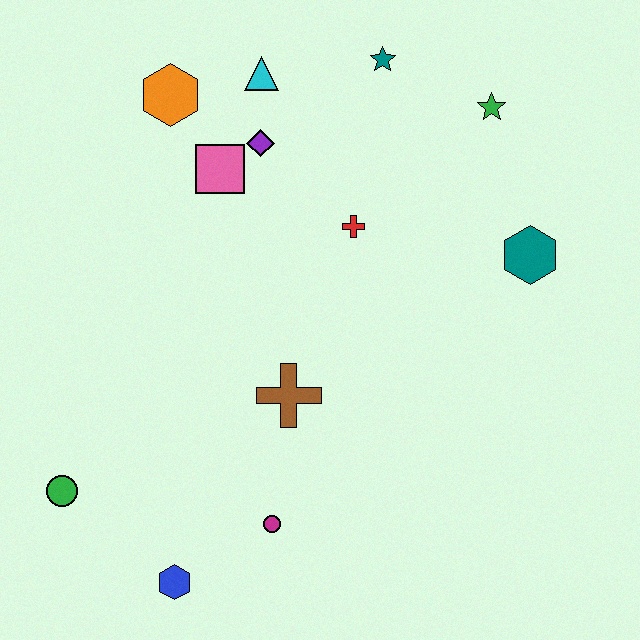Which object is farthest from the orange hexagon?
The blue hexagon is farthest from the orange hexagon.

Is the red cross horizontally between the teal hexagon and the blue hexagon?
Yes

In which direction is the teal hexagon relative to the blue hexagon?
The teal hexagon is to the right of the blue hexagon.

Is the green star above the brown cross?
Yes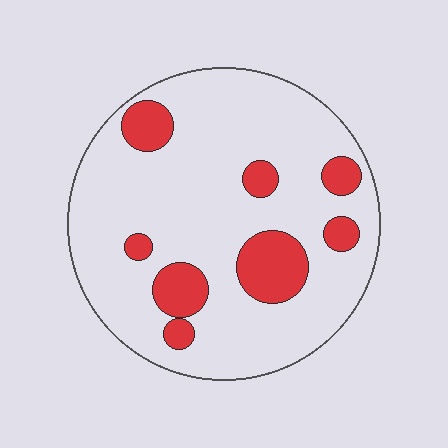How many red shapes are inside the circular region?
8.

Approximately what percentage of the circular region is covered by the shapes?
Approximately 20%.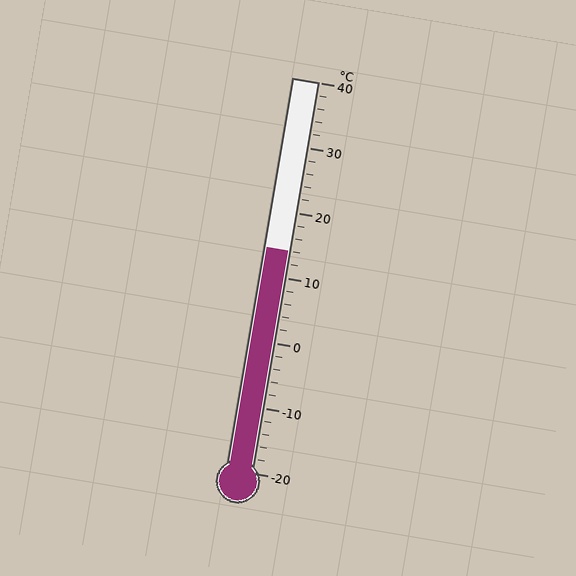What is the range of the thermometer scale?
The thermometer scale ranges from -20°C to 40°C.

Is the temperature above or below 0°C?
The temperature is above 0°C.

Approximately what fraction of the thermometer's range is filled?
The thermometer is filled to approximately 55% of its range.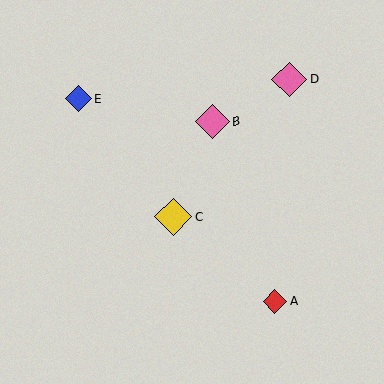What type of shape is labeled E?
Shape E is a blue diamond.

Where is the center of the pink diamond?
The center of the pink diamond is at (289, 79).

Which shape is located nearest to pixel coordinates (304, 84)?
The pink diamond (labeled D) at (289, 79) is nearest to that location.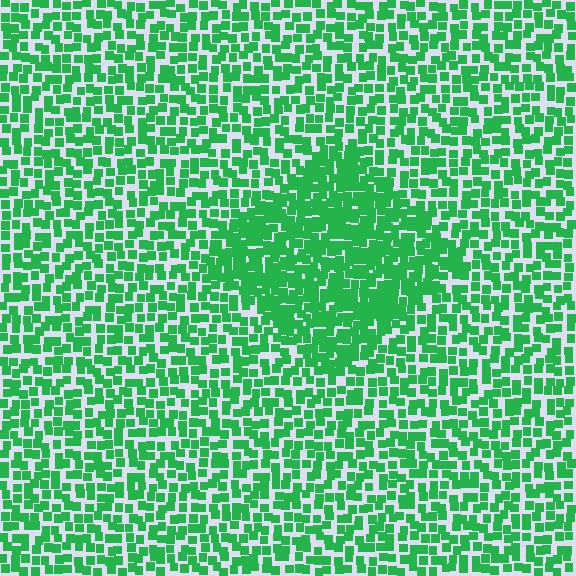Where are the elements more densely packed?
The elements are more densely packed inside the diamond boundary.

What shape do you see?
I see a diamond.